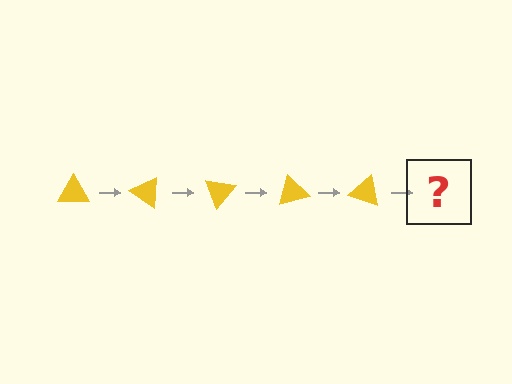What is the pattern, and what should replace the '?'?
The pattern is that the triangle rotates 35 degrees each step. The '?' should be a yellow triangle rotated 175 degrees.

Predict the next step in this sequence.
The next step is a yellow triangle rotated 175 degrees.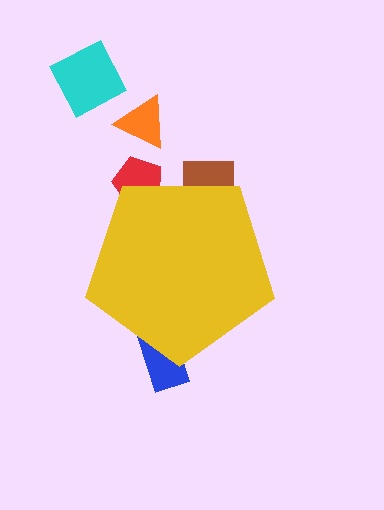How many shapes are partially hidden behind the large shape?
3 shapes are partially hidden.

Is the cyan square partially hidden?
No, the cyan square is fully visible.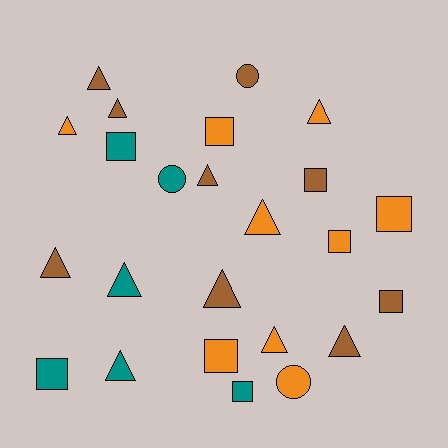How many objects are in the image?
There are 24 objects.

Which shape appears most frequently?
Triangle, with 12 objects.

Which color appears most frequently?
Orange, with 9 objects.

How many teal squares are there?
There are 3 teal squares.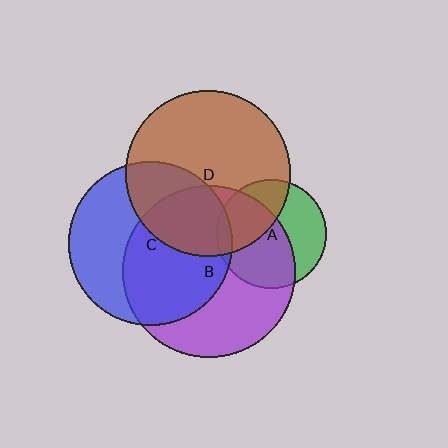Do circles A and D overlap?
Yes.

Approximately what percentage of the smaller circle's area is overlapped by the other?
Approximately 40%.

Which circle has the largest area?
Circle B (purple).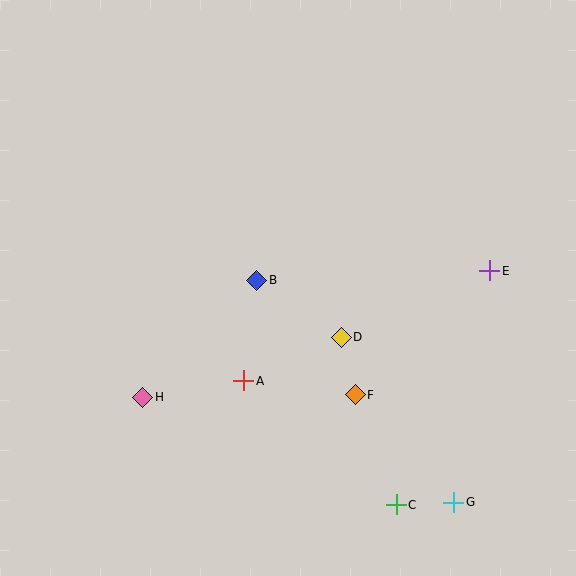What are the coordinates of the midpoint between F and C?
The midpoint between F and C is at (376, 450).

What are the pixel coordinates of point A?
Point A is at (244, 381).